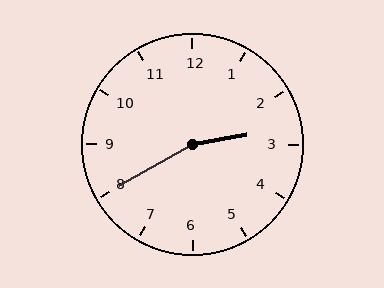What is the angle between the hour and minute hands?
Approximately 160 degrees.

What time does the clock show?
2:40.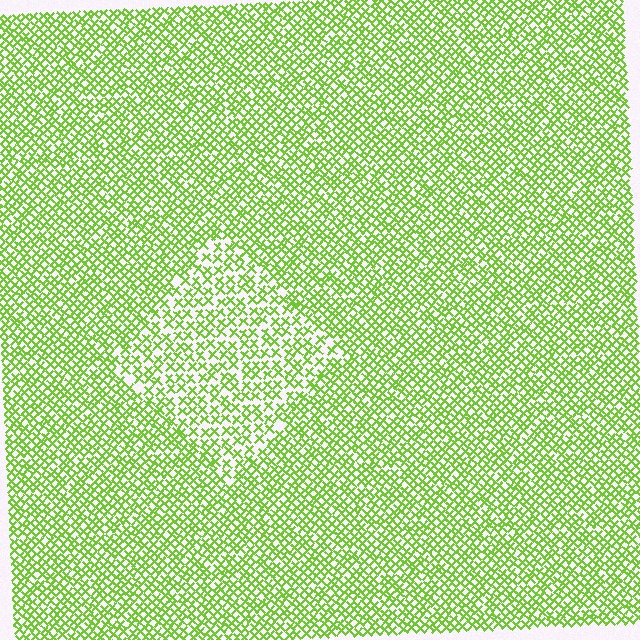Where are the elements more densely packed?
The elements are more densely packed outside the diamond boundary.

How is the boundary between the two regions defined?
The boundary is defined by a change in element density (approximately 1.5x ratio). All elements are the same color, size, and shape.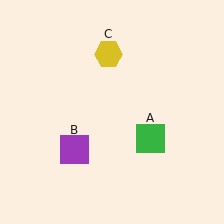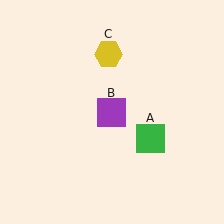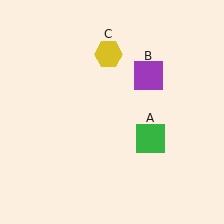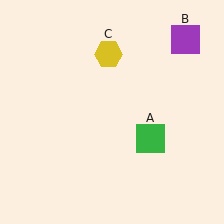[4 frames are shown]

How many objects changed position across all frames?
1 object changed position: purple square (object B).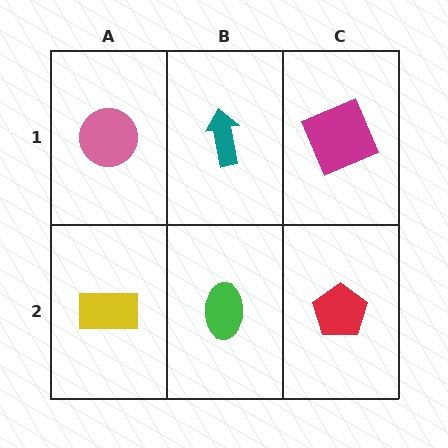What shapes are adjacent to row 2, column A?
A pink circle (row 1, column A), a green ellipse (row 2, column B).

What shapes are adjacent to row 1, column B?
A green ellipse (row 2, column B), a pink circle (row 1, column A), a magenta square (row 1, column C).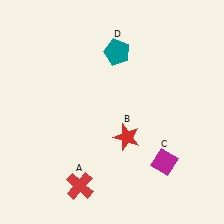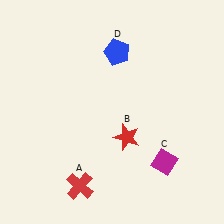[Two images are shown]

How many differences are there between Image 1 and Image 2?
There is 1 difference between the two images.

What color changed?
The pentagon (D) changed from teal in Image 1 to blue in Image 2.